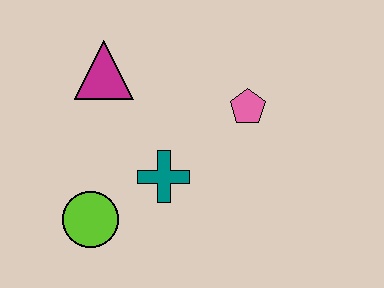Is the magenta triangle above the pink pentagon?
Yes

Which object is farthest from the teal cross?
The magenta triangle is farthest from the teal cross.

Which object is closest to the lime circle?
The teal cross is closest to the lime circle.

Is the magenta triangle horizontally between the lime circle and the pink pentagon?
Yes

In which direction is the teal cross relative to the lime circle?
The teal cross is to the right of the lime circle.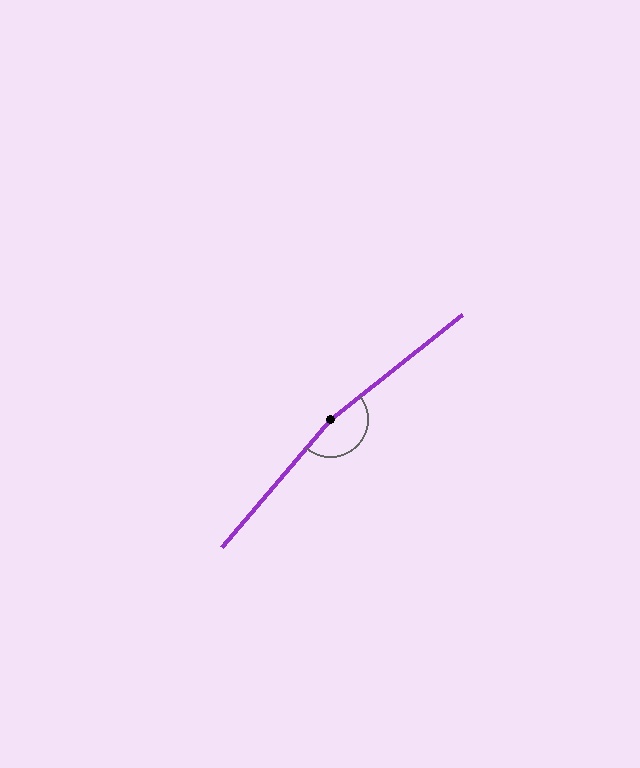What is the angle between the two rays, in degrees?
Approximately 169 degrees.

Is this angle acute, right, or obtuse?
It is obtuse.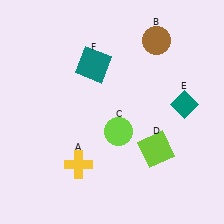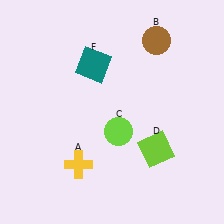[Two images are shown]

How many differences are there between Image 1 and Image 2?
There is 1 difference between the two images.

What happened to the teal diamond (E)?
The teal diamond (E) was removed in Image 2. It was in the top-right area of Image 1.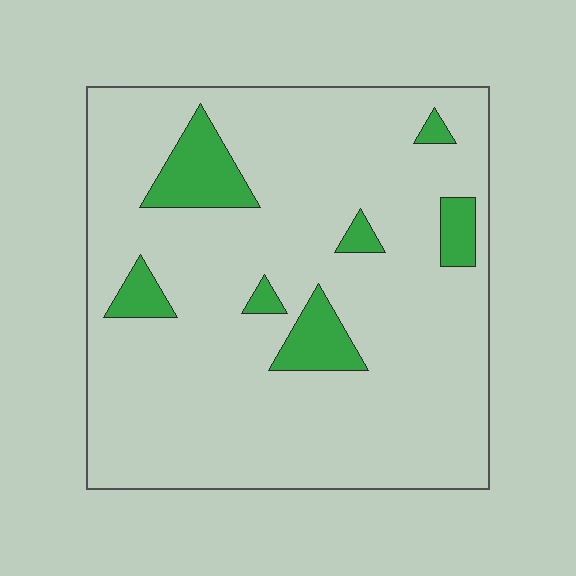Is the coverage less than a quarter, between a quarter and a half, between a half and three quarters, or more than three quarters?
Less than a quarter.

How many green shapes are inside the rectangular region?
7.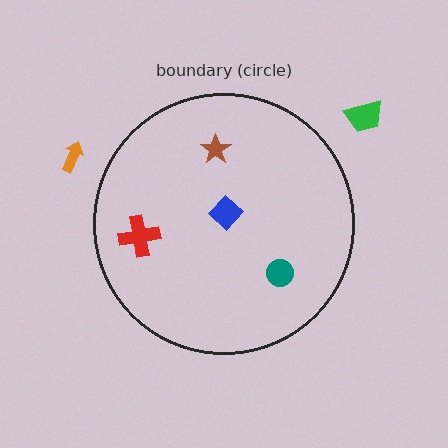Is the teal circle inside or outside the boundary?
Inside.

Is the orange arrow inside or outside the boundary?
Outside.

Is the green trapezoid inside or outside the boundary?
Outside.